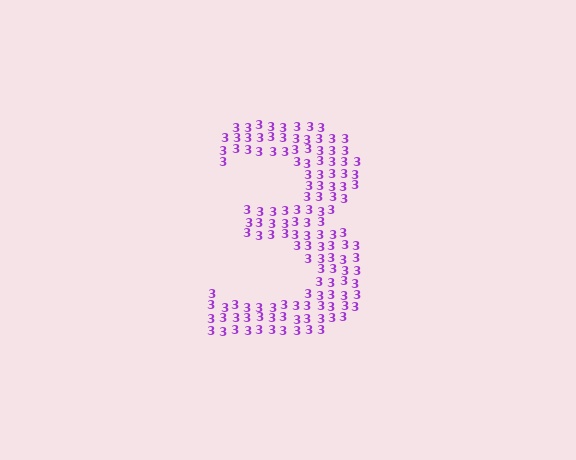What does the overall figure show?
The overall figure shows the digit 3.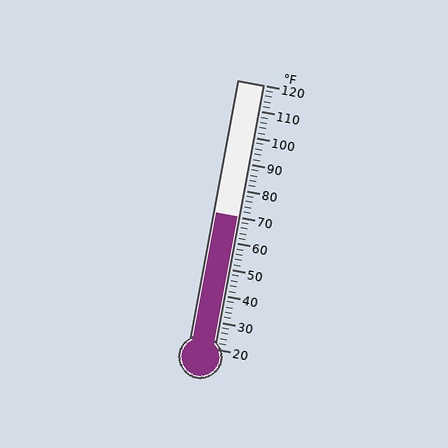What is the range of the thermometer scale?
The thermometer scale ranges from 20°F to 120°F.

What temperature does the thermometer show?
The thermometer shows approximately 70°F.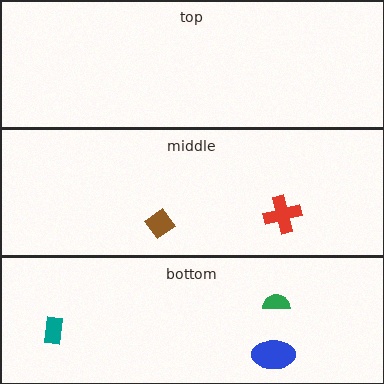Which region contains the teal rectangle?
The bottom region.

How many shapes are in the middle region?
2.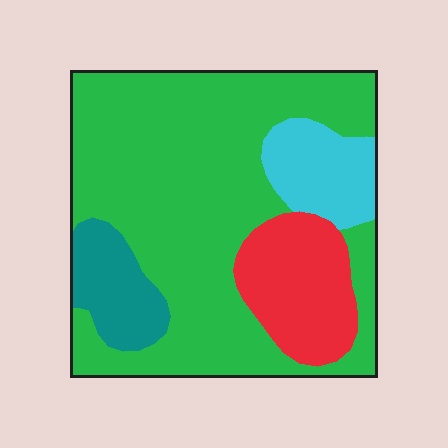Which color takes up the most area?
Green, at roughly 65%.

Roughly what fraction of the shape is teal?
Teal takes up less than a sixth of the shape.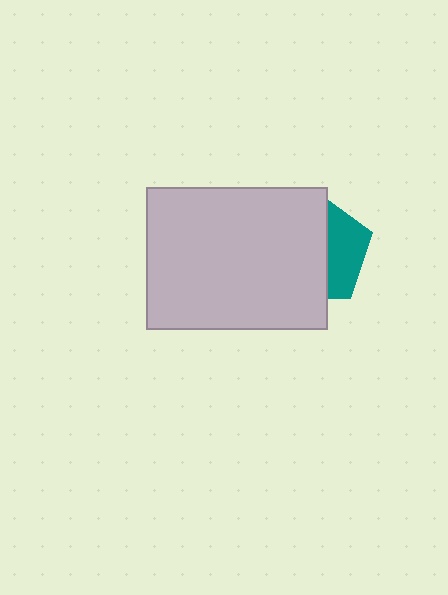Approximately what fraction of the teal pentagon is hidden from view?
Roughly 64% of the teal pentagon is hidden behind the light gray rectangle.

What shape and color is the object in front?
The object in front is a light gray rectangle.